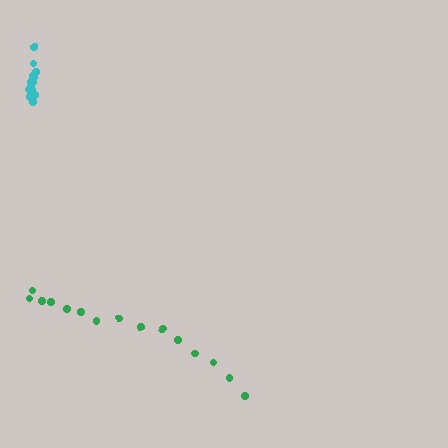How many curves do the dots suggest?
There are 2 distinct paths.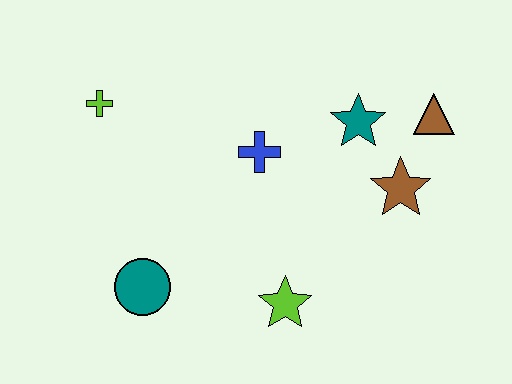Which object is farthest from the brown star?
The lime cross is farthest from the brown star.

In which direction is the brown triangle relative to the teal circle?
The brown triangle is to the right of the teal circle.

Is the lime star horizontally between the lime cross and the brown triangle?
Yes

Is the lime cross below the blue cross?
No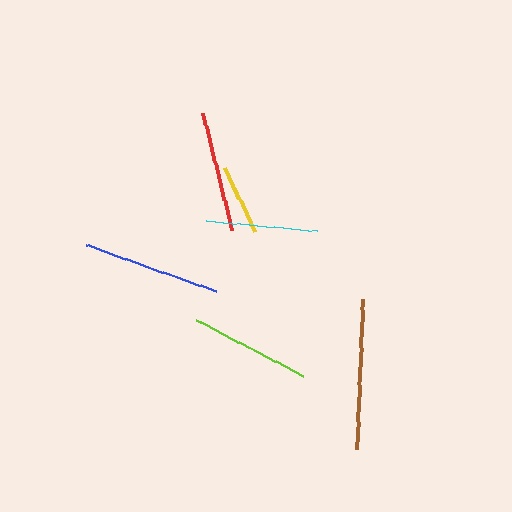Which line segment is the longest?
The brown line is the longest at approximately 150 pixels.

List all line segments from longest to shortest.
From longest to shortest: brown, blue, lime, red, cyan, yellow.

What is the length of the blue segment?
The blue segment is approximately 138 pixels long.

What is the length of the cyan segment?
The cyan segment is approximately 112 pixels long.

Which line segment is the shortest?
The yellow line is the shortest at approximately 71 pixels.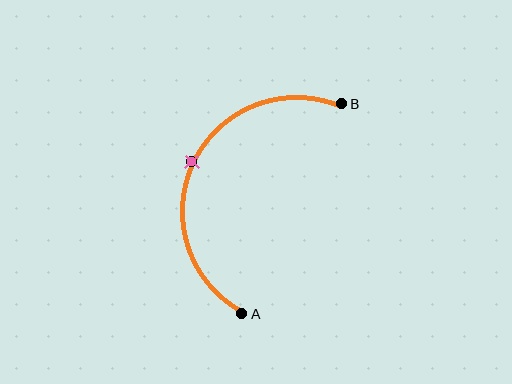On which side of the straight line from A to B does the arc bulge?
The arc bulges to the left of the straight line connecting A and B.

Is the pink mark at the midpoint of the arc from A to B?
Yes. The pink mark lies on the arc at equal arc-length from both A and B — it is the arc midpoint.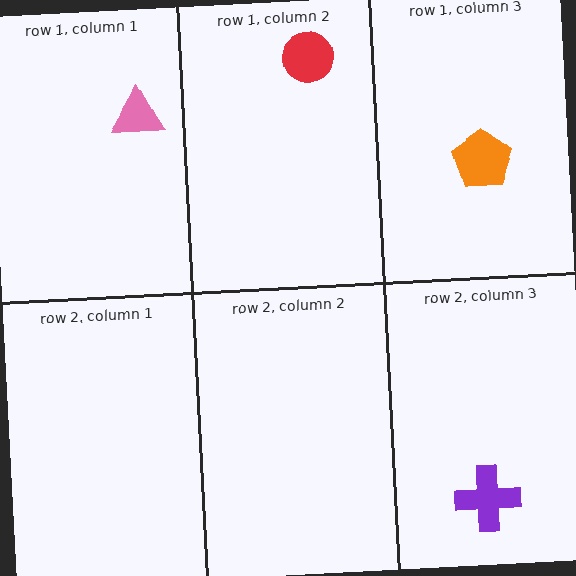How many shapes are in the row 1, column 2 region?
1.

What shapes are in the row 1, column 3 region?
The orange pentagon.